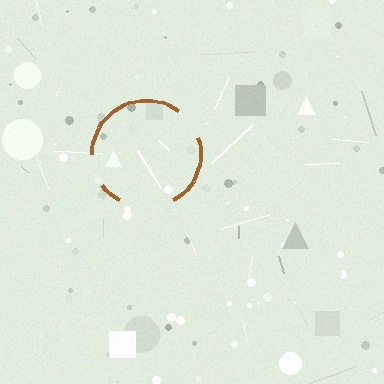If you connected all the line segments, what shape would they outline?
They would outline a circle.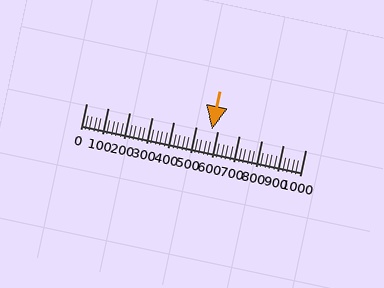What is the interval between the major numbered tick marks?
The major tick marks are spaced 100 units apart.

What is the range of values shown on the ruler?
The ruler shows values from 0 to 1000.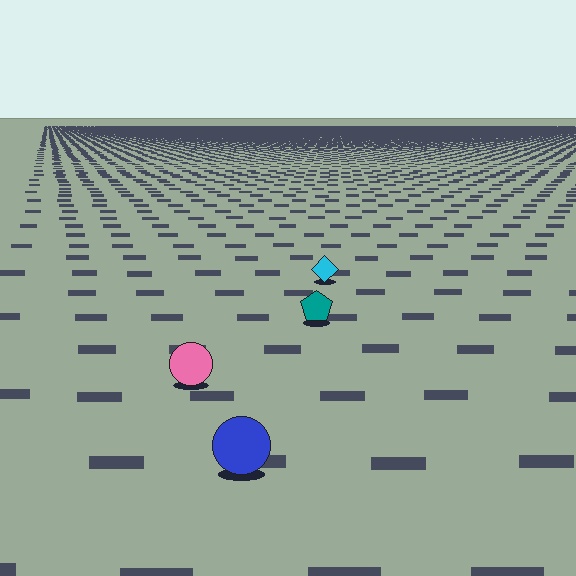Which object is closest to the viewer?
The blue circle is closest. The texture marks near it are larger and more spread out.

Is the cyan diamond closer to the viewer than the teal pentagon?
No. The teal pentagon is closer — you can tell from the texture gradient: the ground texture is coarser near it.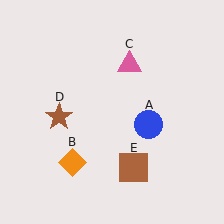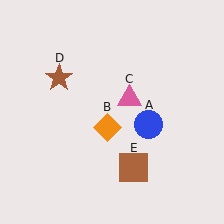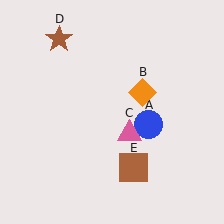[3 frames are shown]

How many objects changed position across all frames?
3 objects changed position: orange diamond (object B), pink triangle (object C), brown star (object D).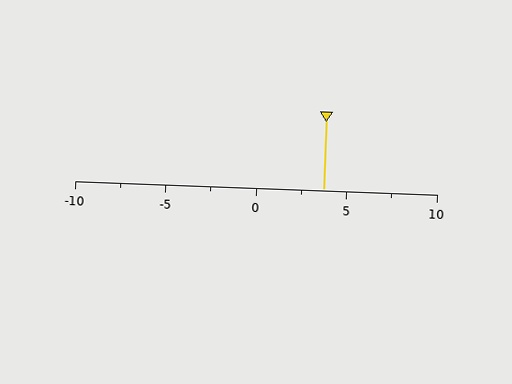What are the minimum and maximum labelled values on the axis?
The axis runs from -10 to 10.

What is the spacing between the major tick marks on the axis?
The major ticks are spaced 5 apart.